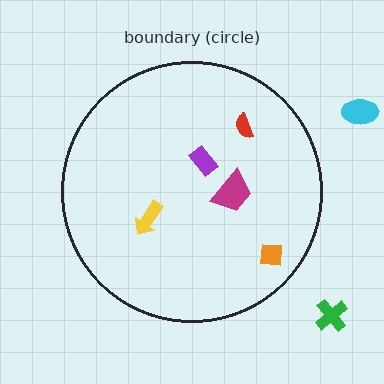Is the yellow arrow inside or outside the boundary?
Inside.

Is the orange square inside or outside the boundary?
Inside.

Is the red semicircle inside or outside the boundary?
Inside.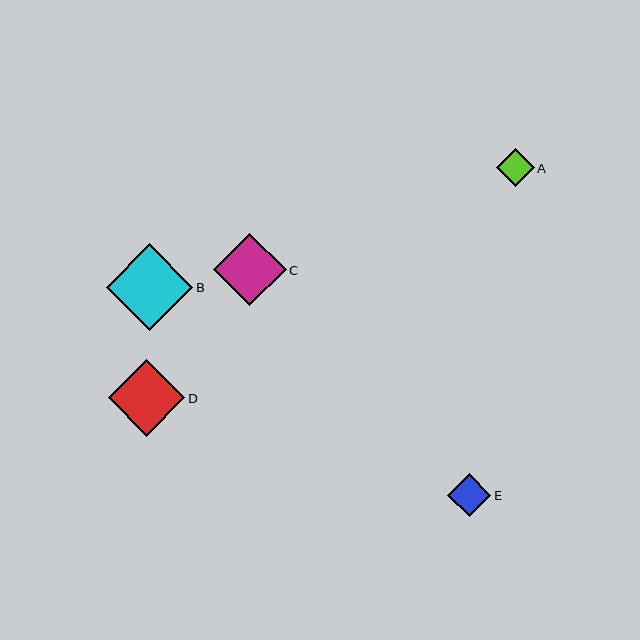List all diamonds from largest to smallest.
From largest to smallest: B, D, C, E, A.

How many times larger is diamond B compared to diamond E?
Diamond B is approximately 2.0 times the size of diamond E.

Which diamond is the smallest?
Diamond A is the smallest with a size of approximately 38 pixels.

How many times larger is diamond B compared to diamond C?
Diamond B is approximately 1.2 times the size of diamond C.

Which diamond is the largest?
Diamond B is the largest with a size of approximately 87 pixels.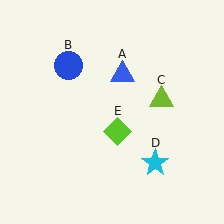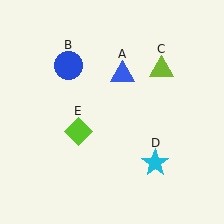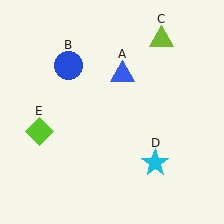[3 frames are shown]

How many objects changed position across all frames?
2 objects changed position: lime triangle (object C), lime diamond (object E).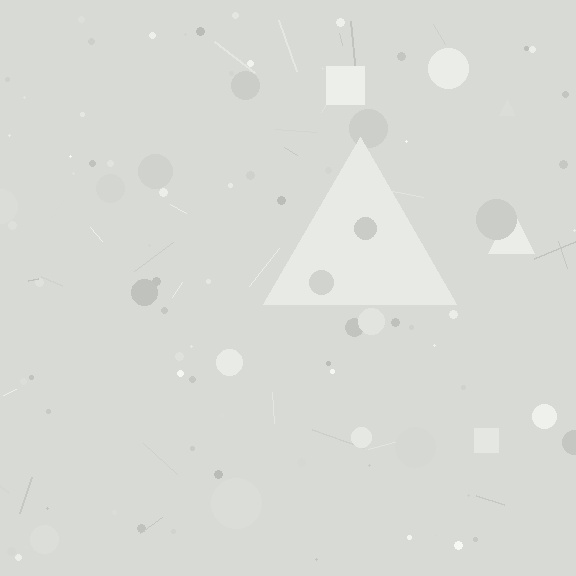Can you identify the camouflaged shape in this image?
The camouflaged shape is a triangle.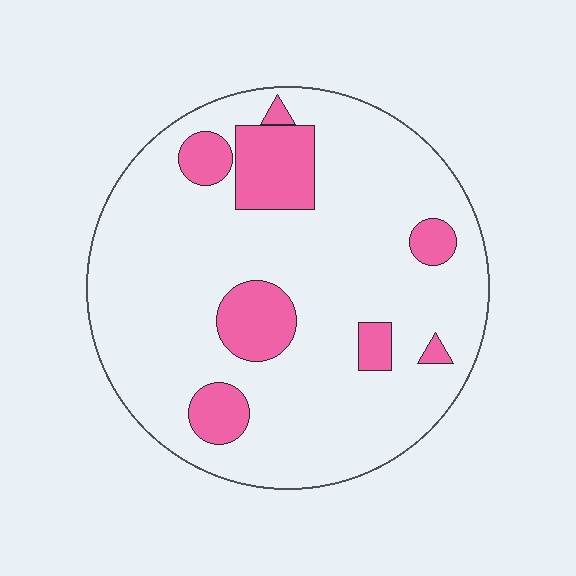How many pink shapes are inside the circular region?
8.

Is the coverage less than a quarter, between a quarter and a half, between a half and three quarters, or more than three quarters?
Less than a quarter.